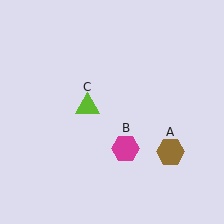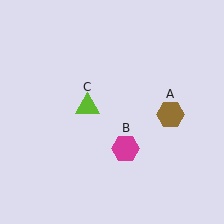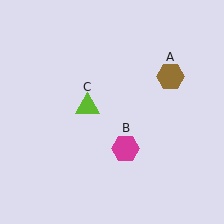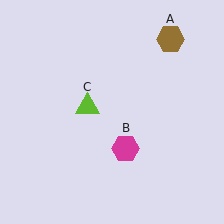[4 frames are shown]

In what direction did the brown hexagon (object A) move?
The brown hexagon (object A) moved up.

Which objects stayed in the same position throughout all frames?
Magenta hexagon (object B) and lime triangle (object C) remained stationary.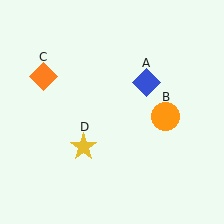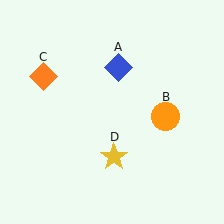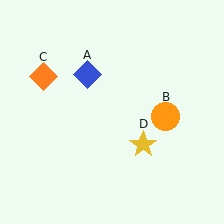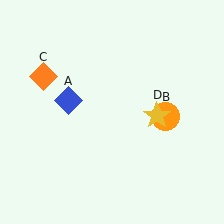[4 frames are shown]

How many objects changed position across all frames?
2 objects changed position: blue diamond (object A), yellow star (object D).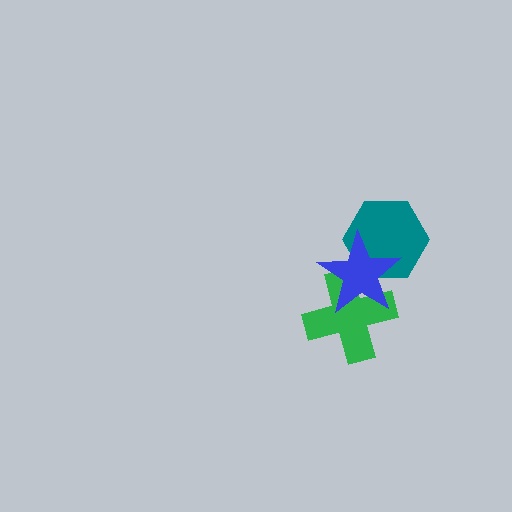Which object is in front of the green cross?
The blue star is in front of the green cross.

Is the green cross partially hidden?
Yes, it is partially covered by another shape.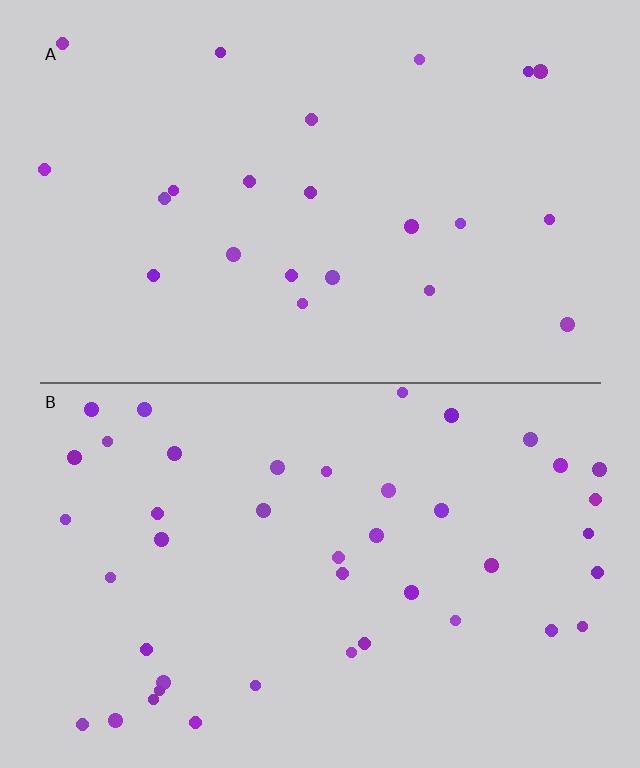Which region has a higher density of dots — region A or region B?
B (the bottom).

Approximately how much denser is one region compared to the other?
Approximately 1.9× — region B over region A.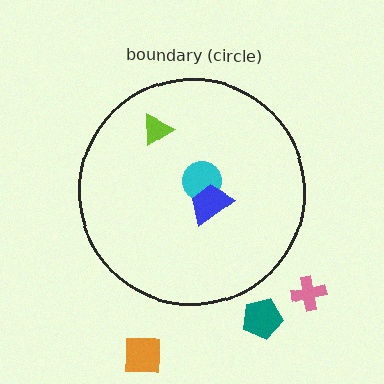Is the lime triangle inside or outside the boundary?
Inside.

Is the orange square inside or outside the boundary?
Outside.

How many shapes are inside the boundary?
3 inside, 3 outside.